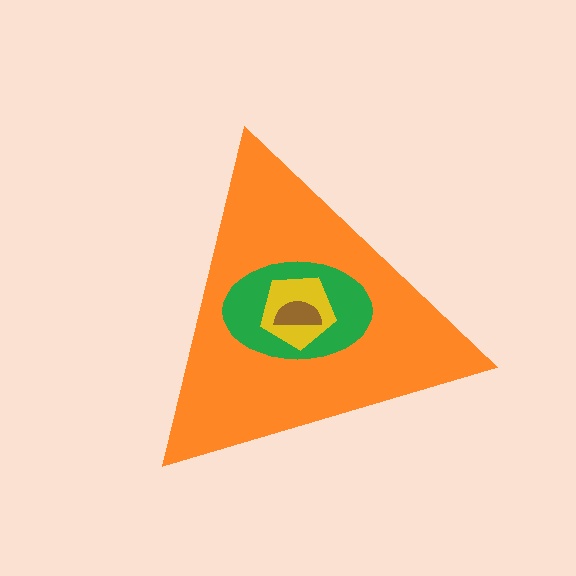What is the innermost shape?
The brown semicircle.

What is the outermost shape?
The orange triangle.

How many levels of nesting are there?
4.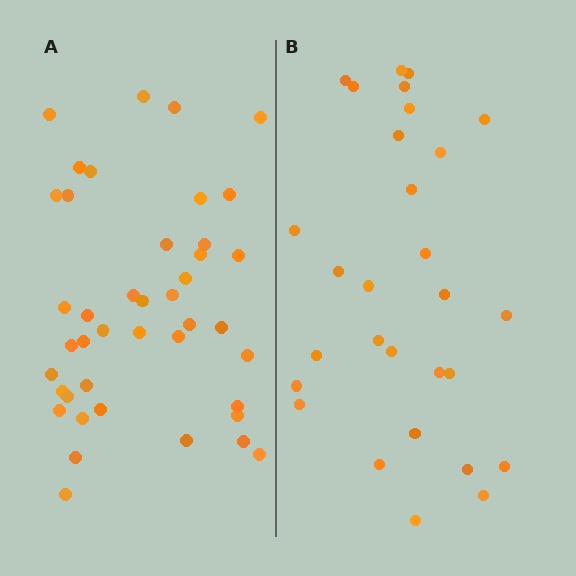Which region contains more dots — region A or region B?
Region A (the left region) has more dots.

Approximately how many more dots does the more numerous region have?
Region A has approximately 15 more dots than region B.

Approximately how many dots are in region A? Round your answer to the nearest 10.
About 40 dots. (The exact count is 42, which rounds to 40.)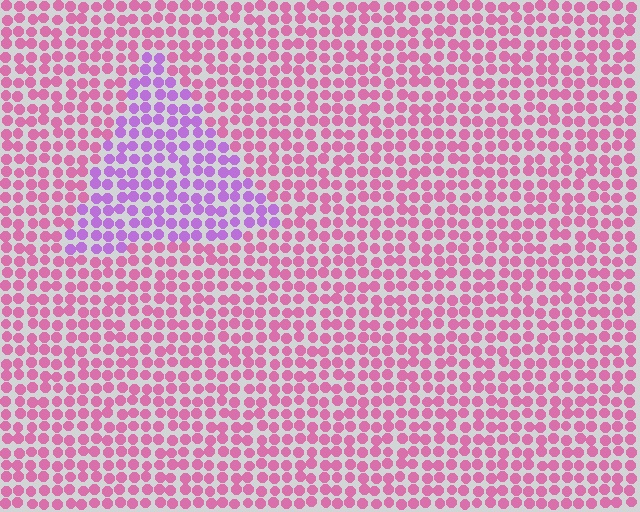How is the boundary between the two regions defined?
The boundary is defined purely by a slight shift in hue (about 44 degrees). Spacing, size, and orientation are identical on both sides.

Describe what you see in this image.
The image is filled with small pink elements in a uniform arrangement. A triangle-shaped region is visible where the elements are tinted to a slightly different hue, forming a subtle color boundary.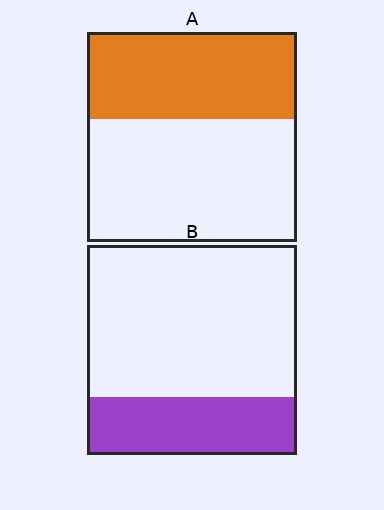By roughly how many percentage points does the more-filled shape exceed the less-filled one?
By roughly 15 percentage points (A over B).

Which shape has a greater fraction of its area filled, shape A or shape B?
Shape A.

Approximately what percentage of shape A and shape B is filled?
A is approximately 40% and B is approximately 30%.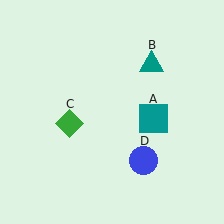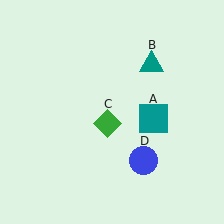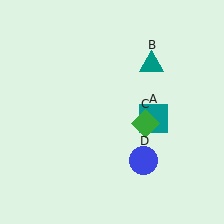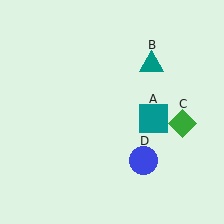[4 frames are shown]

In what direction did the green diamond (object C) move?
The green diamond (object C) moved right.